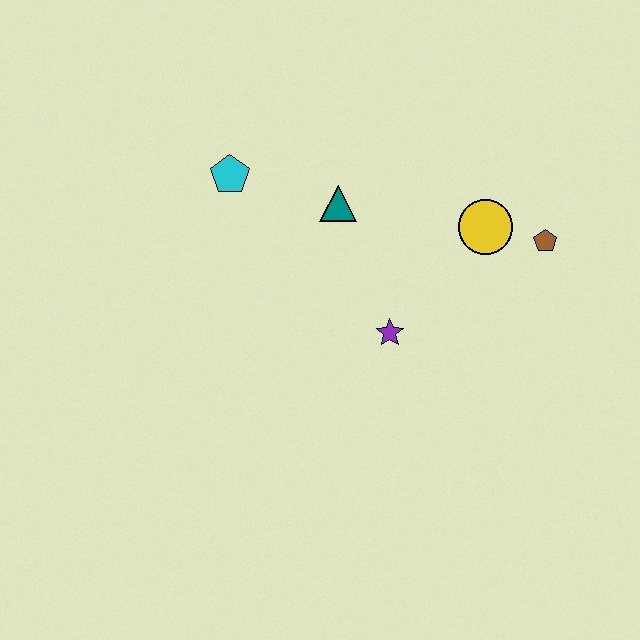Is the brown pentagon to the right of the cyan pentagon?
Yes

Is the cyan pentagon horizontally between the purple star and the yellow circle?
No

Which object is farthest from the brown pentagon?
The cyan pentagon is farthest from the brown pentagon.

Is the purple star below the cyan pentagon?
Yes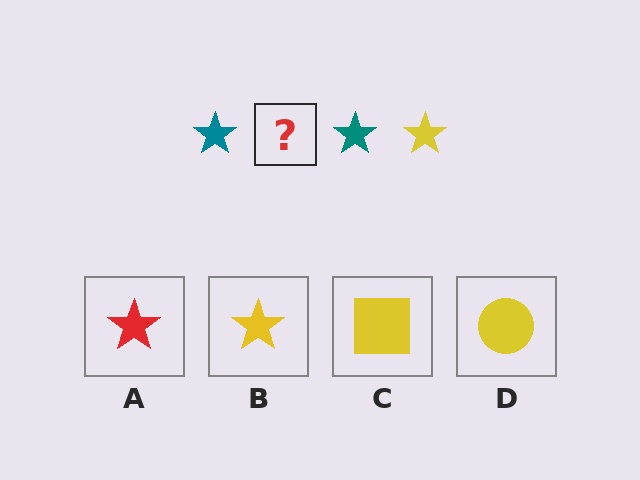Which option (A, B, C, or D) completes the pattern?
B.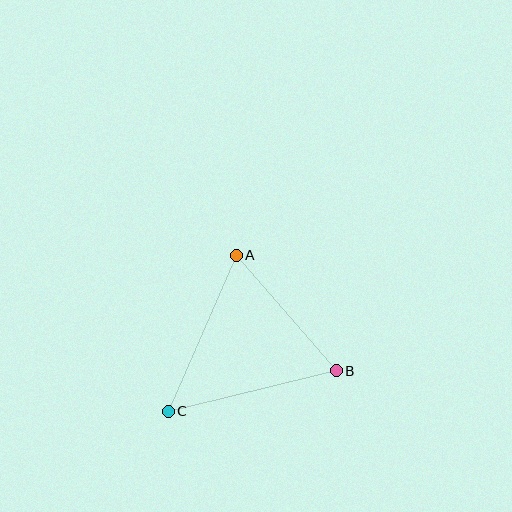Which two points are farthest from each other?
Points B and C are farthest from each other.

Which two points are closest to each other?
Points A and B are closest to each other.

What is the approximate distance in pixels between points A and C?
The distance between A and C is approximately 170 pixels.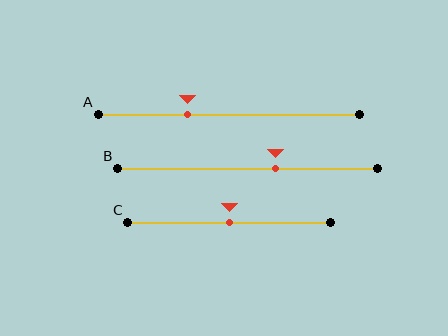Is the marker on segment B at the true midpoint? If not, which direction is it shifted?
No, the marker on segment B is shifted to the right by about 11% of the segment length.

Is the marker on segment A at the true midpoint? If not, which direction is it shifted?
No, the marker on segment A is shifted to the left by about 16% of the segment length.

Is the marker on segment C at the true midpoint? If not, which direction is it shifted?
Yes, the marker on segment C is at the true midpoint.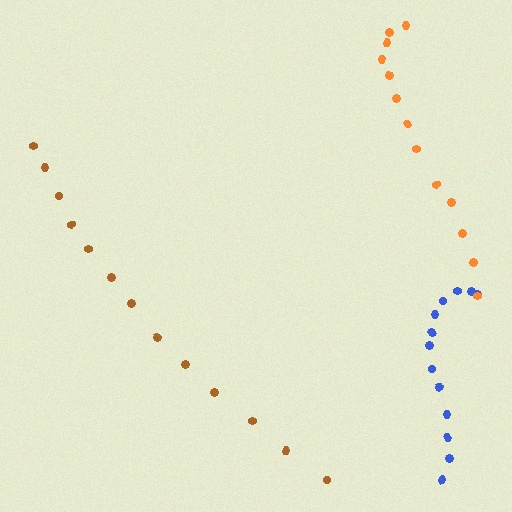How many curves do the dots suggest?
There are 3 distinct paths.